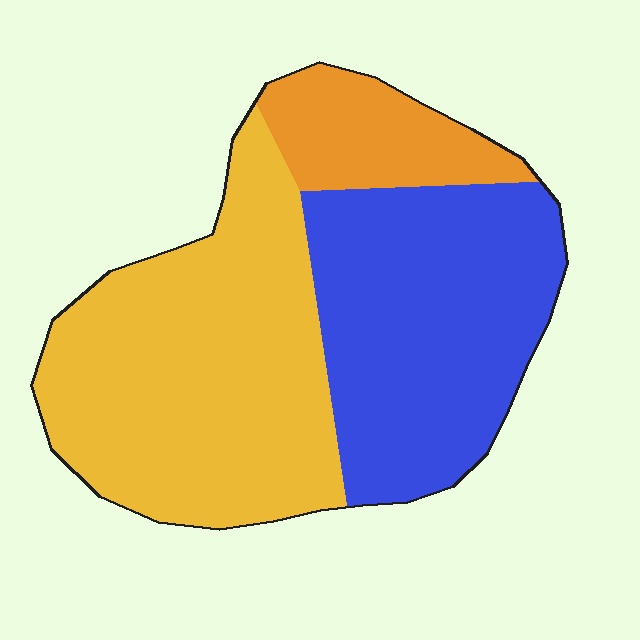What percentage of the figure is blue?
Blue covers roughly 40% of the figure.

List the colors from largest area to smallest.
From largest to smallest: yellow, blue, orange.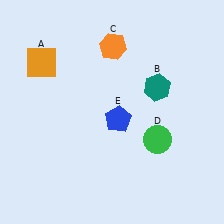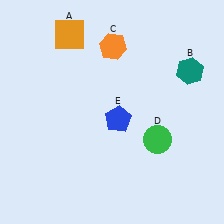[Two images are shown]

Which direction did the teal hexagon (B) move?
The teal hexagon (B) moved right.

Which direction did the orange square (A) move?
The orange square (A) moved right.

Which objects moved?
The objects that moved are: the orange square (A), the teal hexagon (B).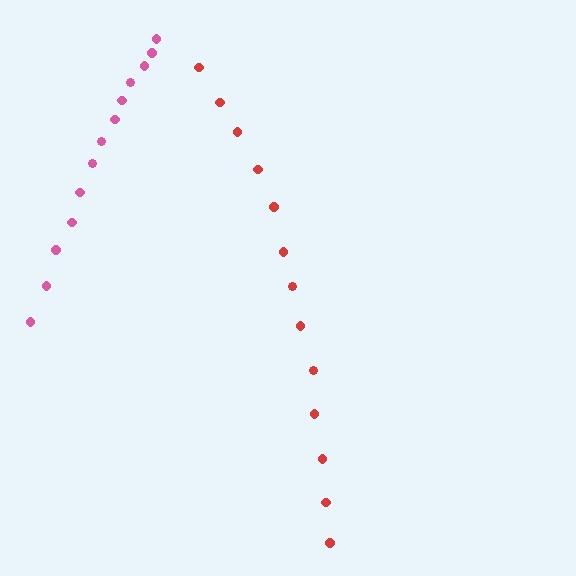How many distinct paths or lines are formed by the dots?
There are 2 distinct paths.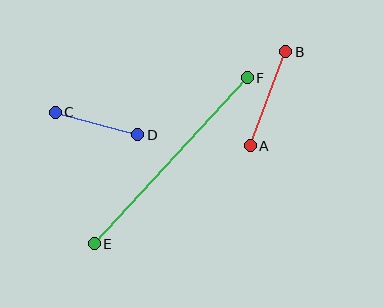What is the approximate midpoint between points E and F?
The midpoint is at approximately (171, 161) pixels.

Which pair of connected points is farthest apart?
Points E and F are farthest apart.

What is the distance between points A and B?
The distance is approximately 101 pixels.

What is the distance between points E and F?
The distance is approximately 226 pixels.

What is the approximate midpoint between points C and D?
The midpoint is at approximately (96, 124) pixels.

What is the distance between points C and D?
The distance is approximately 85 pixels.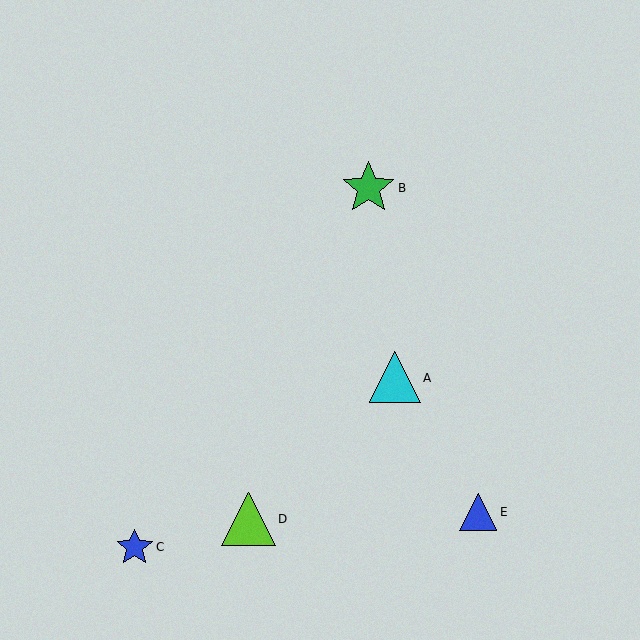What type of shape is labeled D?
Shape D is a lime triangle.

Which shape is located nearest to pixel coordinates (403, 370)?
The cyan triangle (labeled A) at (394, 378) is nearest to that location.